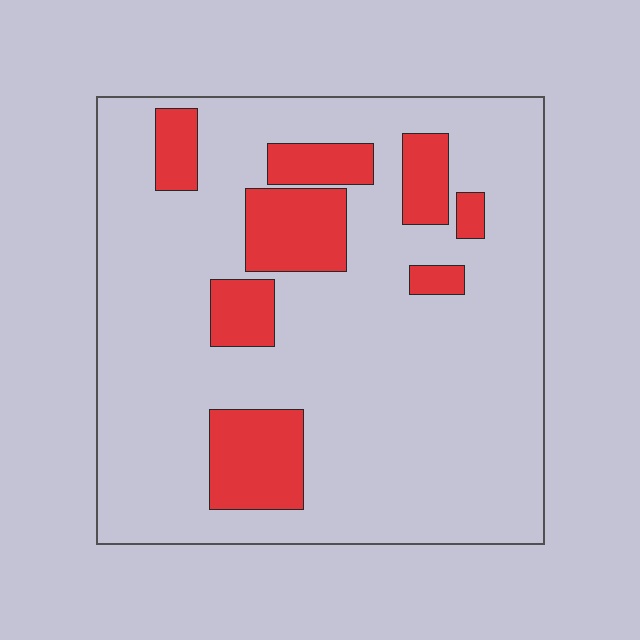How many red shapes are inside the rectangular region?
8.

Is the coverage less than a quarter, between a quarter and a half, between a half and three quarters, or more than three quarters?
Less than a quarter.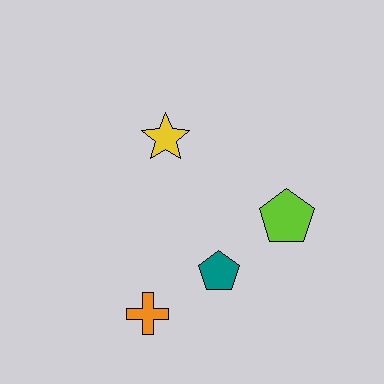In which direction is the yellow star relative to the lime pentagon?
The yellow star is to the left of the lime pentagon.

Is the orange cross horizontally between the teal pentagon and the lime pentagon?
No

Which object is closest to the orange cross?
The teal pentagon is closest to the orange cross.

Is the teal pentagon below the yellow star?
Yes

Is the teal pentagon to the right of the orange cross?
Yes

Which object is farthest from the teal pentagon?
The yellow star is farthest from the teal pentagon.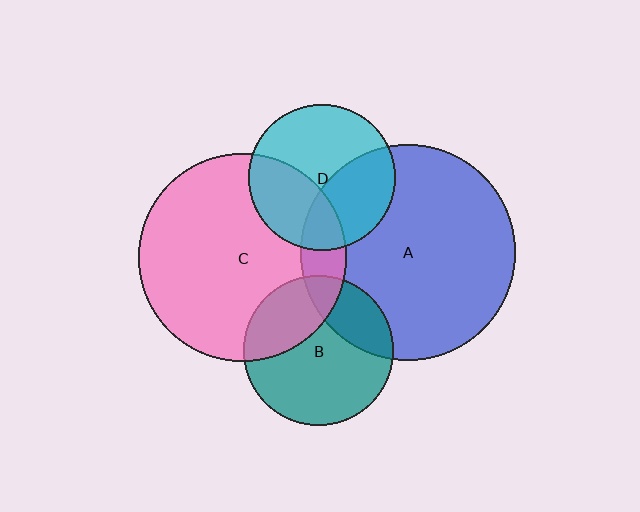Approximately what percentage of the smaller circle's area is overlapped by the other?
Approximately 30%.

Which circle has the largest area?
Circle A (blue).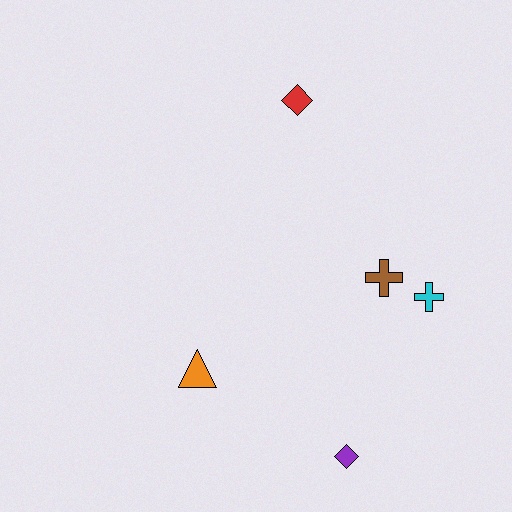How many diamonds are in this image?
There are 2 diamonds.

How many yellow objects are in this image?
There are no yellow objects.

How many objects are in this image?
There are 5 objects.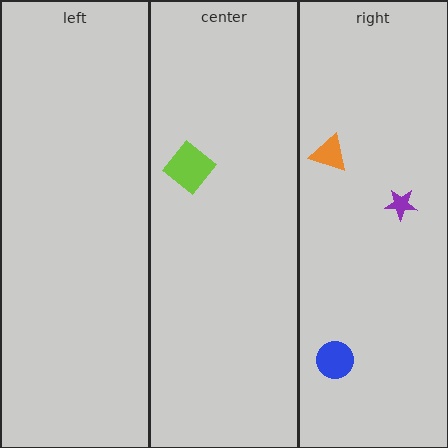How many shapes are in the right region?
3.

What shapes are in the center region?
The lime diamond.